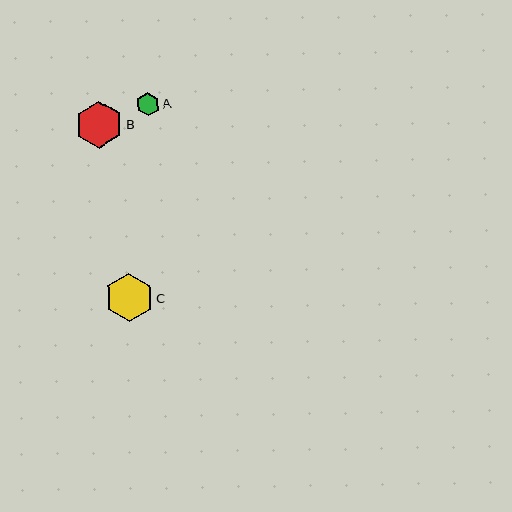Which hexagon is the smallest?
Hexagon A is the smallest with a size of approximately 23 pixels.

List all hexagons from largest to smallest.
From largest to smallest: C, B, A.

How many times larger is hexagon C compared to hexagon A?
Hexagon C is approximately 2.0 times the size of hexagon A.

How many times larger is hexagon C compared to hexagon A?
Hexagon C is approximately 2.0 times the size of hexagon A.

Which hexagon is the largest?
Hexagon C is the largest with a size of approximately 48 pixels.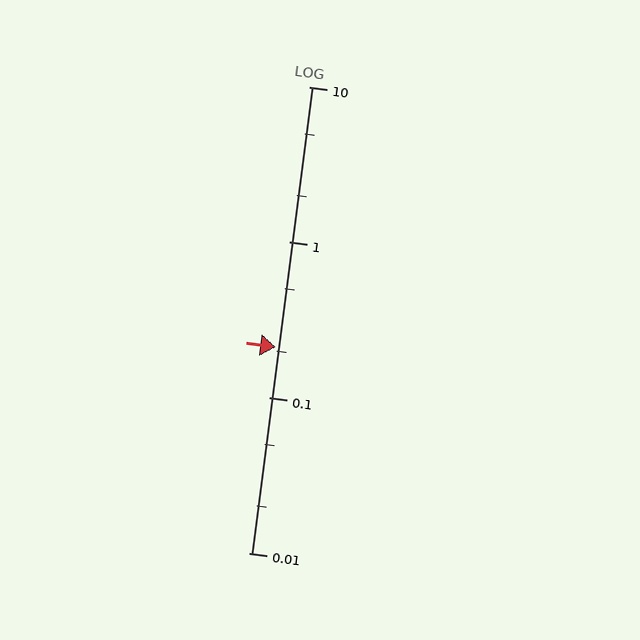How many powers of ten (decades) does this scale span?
The scale spans 3 decades, from 0.01 to 10.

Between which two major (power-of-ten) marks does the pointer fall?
The pointer is between 0.1 and 1.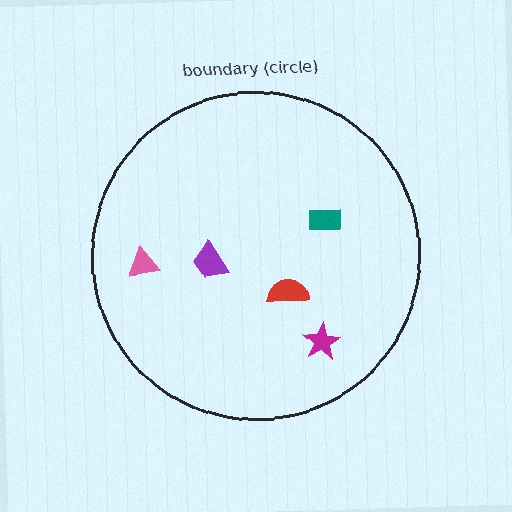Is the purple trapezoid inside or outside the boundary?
Inside.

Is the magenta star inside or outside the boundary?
Inside.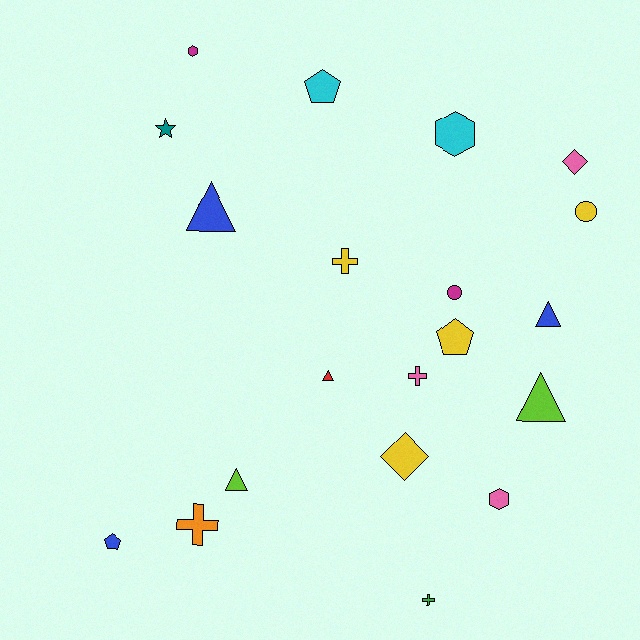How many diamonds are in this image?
There are 2 diamonds.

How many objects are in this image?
There are 20 objects.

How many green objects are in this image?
There is 1 green object.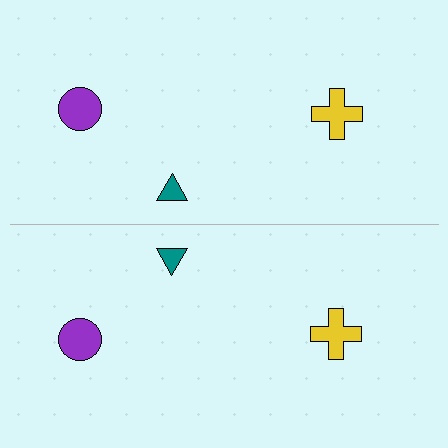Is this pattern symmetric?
Yes, this pattern has bilateral (reflection) symmetry.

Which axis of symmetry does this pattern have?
The pattern has a horizontal axis of symmetry running through the center of the image.